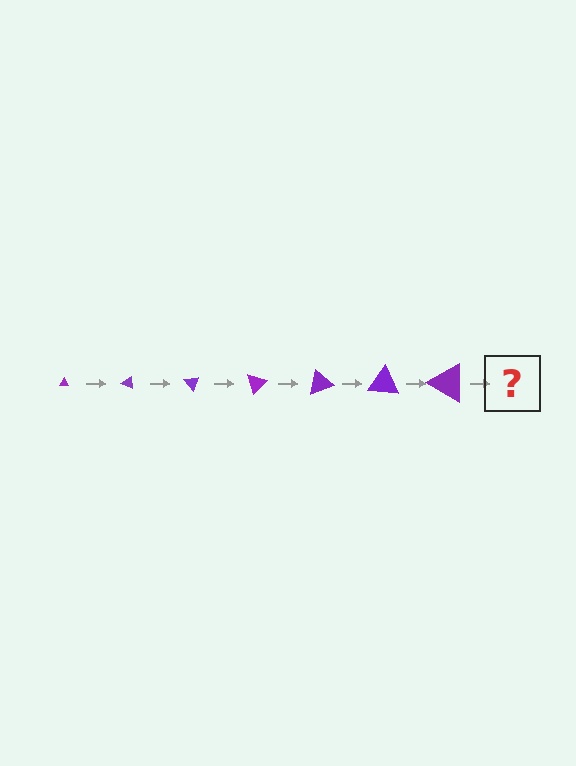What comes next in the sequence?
The next element should be a triangle, larger than the previous one and rotated 175 degrees from the start.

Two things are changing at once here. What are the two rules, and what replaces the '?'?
The two rules are that the triangle grows larger each step and it rotates 25 degrees each step. The '?' should be a triangle, larger than the previous one and rotated 175 degrees from the start.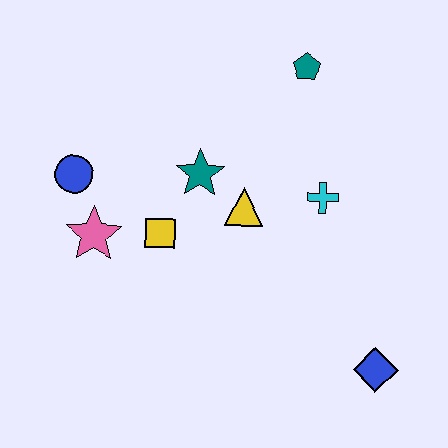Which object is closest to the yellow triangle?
The teal star is closest to the yellow triangle.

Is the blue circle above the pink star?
Yes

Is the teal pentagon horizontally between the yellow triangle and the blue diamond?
Yes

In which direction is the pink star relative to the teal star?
The pink star is to the left of the teal star.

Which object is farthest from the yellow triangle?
The blue diamond is farthest from the yellow triangle.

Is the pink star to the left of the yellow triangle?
Yes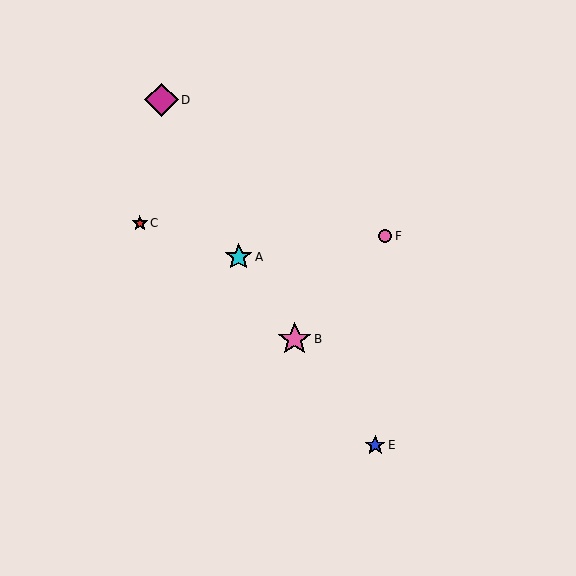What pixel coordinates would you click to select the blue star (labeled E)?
Click at (375, 445) to select the blue star E.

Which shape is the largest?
The pink star (labeled B) is the largest.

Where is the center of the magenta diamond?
The center of the magenta diamond is at (162, 100).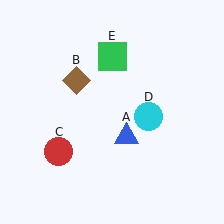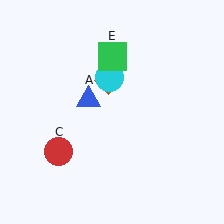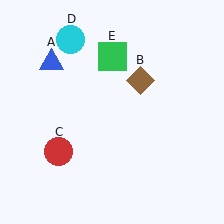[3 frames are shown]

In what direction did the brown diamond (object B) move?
The brown diamond (object B) moved right.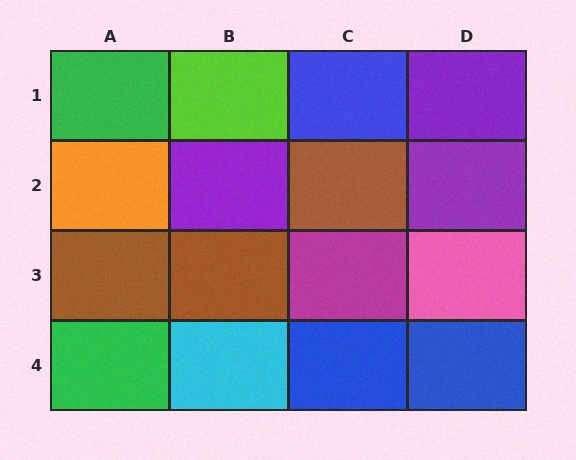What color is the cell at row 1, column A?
Green.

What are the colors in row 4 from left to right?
Green, cyan, blue, blue.